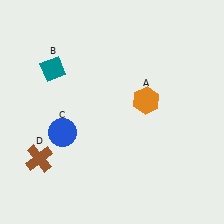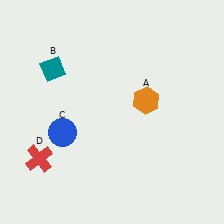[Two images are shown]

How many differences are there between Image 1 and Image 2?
There is 1 difference between the two images.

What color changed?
The cross (D) changed from brown in Image 1 to red in Image 2.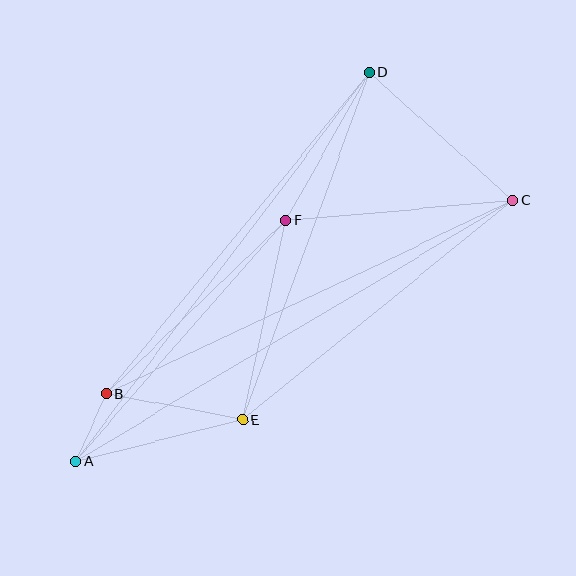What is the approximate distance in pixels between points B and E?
The distance between B and E is approximately 138 pixels.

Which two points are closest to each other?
Points A and B are closest to each other.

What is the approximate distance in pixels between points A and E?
The distance between A and E is approximately 172 pixels.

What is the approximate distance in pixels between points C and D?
The distance between C and D is approximately 192 pixels.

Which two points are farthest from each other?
Points A and C are farthest from each other.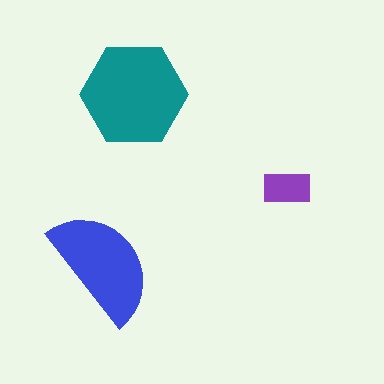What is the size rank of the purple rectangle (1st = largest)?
3rd.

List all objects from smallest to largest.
The purple rectangle, the blue semicircle, the teal hexagon.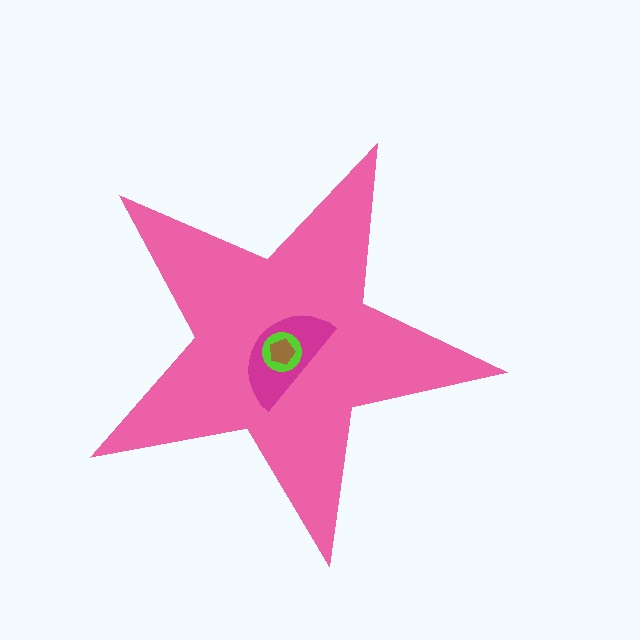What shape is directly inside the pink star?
The magenta semicircle.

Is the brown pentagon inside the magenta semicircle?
Yes.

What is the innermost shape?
The brown pentagon.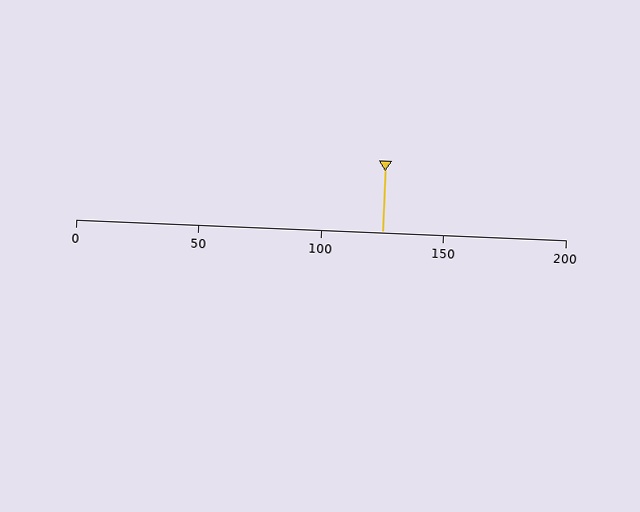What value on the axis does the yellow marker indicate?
The marker indicates approximately 125.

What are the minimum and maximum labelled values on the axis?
The axis runs from 0 to 200.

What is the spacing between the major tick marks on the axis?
The major ticks are spaced 50 apart.